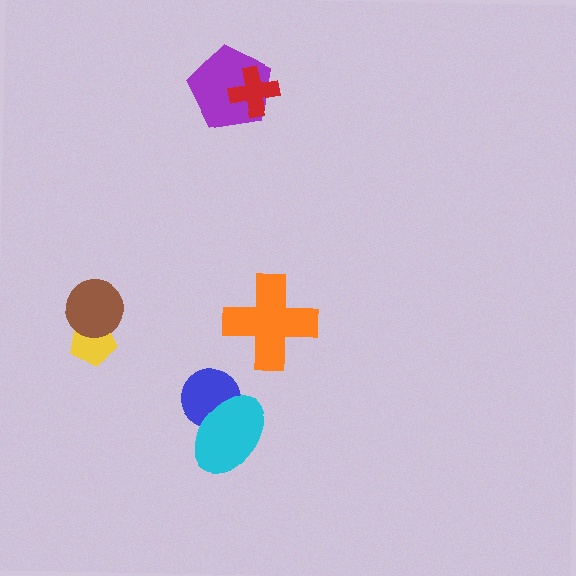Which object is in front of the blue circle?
The cyan ellipse is in front of the blue circle.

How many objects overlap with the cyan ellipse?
1 object overlaps with the cyan ellipse.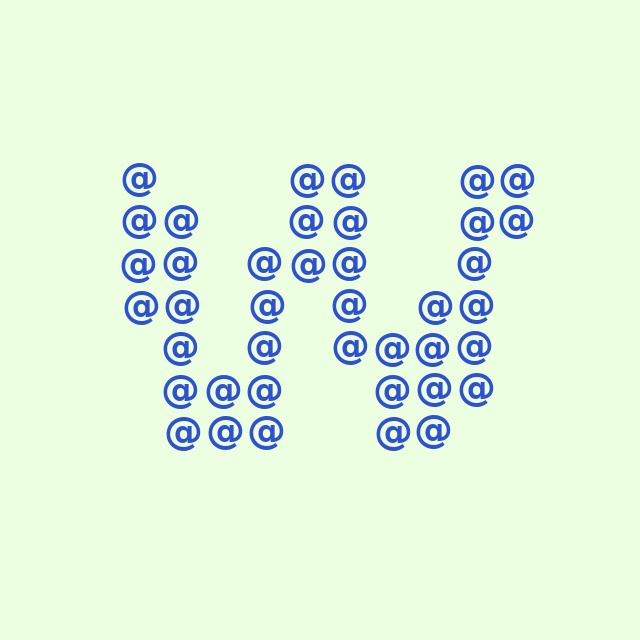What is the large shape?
The large shape is the letter W.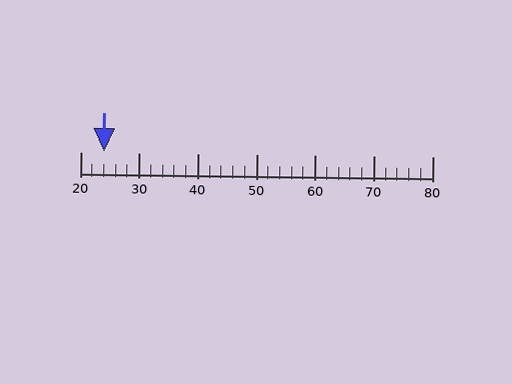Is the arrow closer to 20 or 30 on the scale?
The arrow is closer to 20.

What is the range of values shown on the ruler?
The ruler shows values from 20 to 80.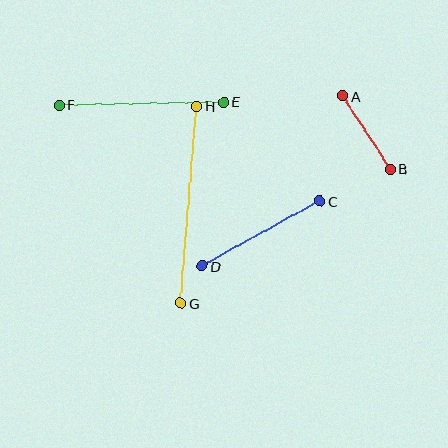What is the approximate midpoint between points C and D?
The midpoint is at approximately (261, 234) pixels.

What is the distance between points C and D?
The distance is approximately 134 pixels.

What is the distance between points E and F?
The distance is approximately 164 pixels.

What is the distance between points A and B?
The distance is approximately 88 pixels.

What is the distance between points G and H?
The distance is approximately 197 pixels.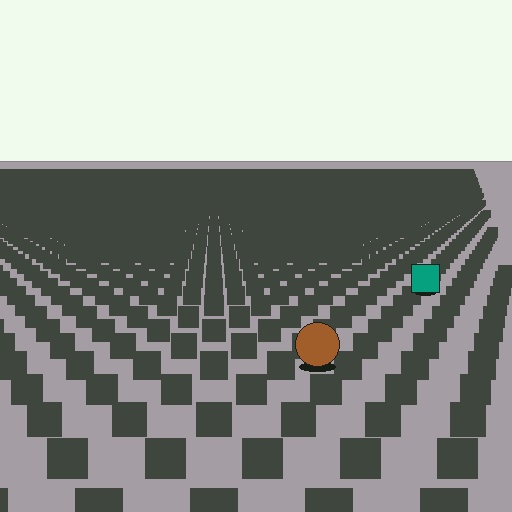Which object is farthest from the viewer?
The teal square is farthest from the viewer. It appears smaller and the ground texture around it is denser.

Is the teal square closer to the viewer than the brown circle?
No. The brown circle is closer — you can tell from the texture gradient: the ground texture is coarser near it.